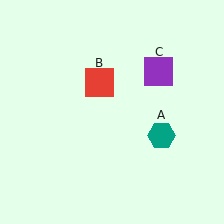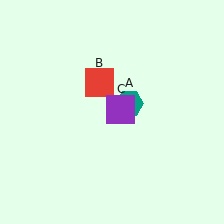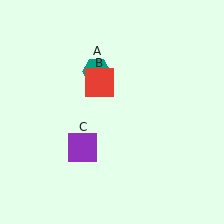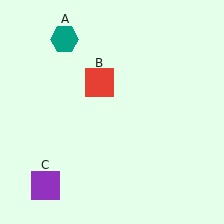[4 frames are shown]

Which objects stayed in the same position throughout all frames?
Red square (object B) remained stationary.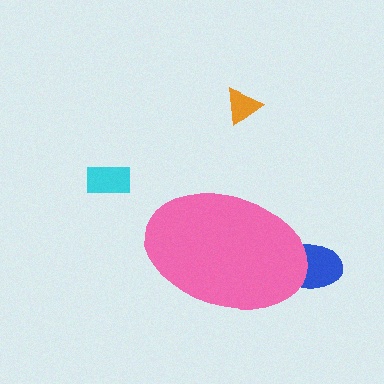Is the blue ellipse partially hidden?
Yes, the blue ellipse is partially hidden behind the pink ellipse.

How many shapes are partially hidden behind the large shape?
1 shape is partially hidden.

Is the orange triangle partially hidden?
No, the orange triangle is fully visible.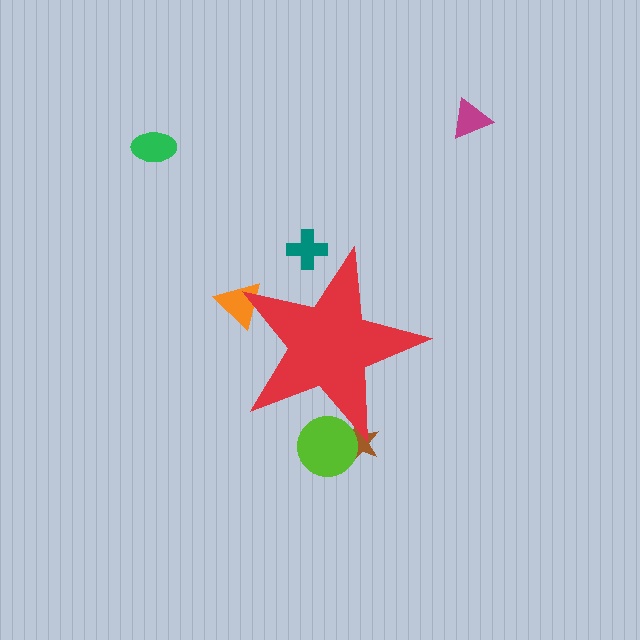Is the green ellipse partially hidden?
No, the green ellipse is fully visible.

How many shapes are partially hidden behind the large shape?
4 shapes are partially hidden.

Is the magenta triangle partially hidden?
No, the magenta triangle is fully visible.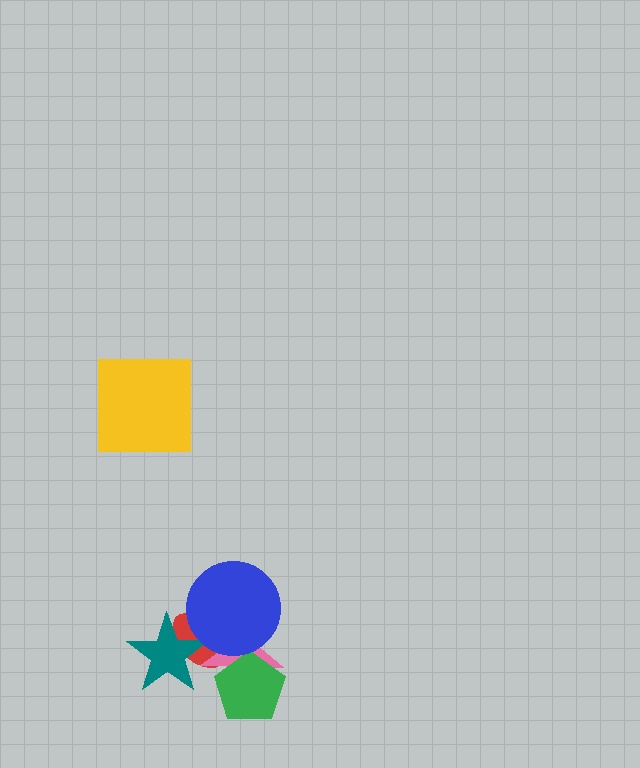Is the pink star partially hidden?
Yes, it is partially covered by another shape.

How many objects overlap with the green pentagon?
1 object overlaps with the green pentagon.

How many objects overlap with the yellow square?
0 objects overlap with the yellow square.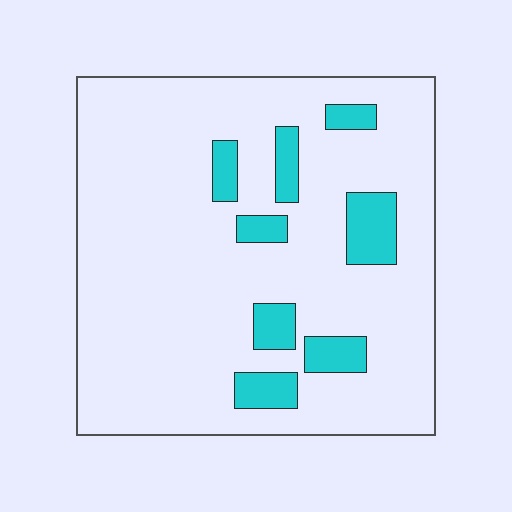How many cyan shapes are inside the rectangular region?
8.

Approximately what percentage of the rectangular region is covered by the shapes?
Approximately 15%.